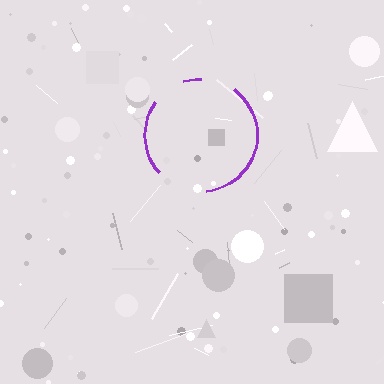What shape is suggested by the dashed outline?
The dashed outline suggests a circle.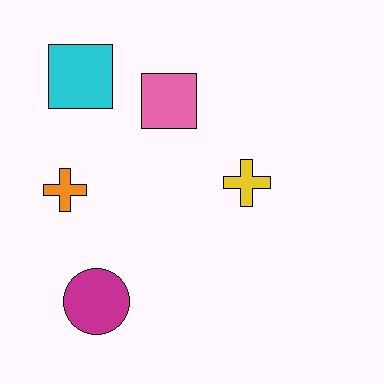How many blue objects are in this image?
There are no blue objects.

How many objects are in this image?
There are 5 objects.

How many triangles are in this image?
There are no triangles.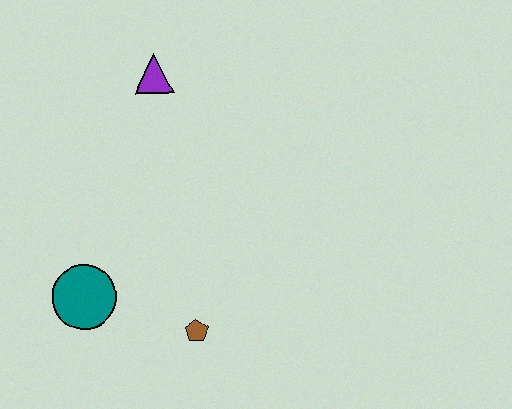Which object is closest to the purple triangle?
The teal circle is closest to the purple triangle.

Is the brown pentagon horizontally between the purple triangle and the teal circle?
No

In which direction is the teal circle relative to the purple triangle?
The teal circle is below the purple triangle.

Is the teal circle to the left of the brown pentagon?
Yes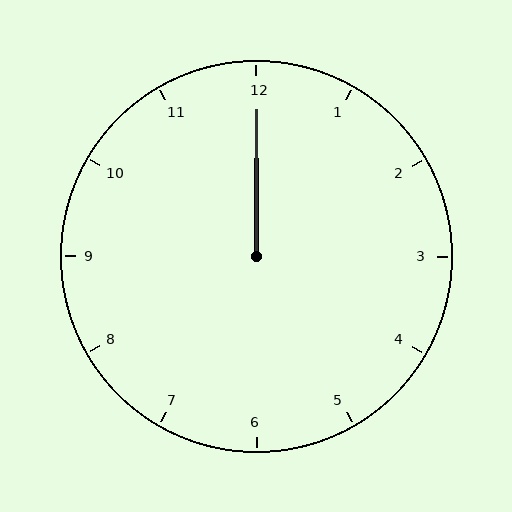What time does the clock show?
12:00.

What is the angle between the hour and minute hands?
Approximately 0 degrees.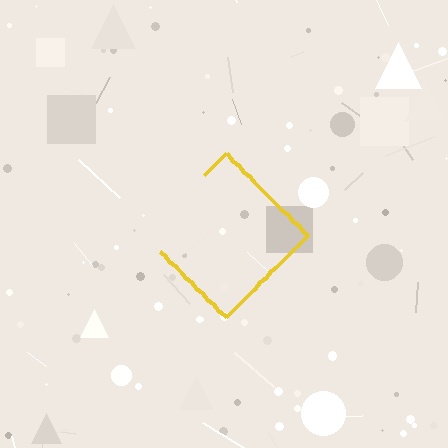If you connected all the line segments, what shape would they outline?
They would outline a diamond.